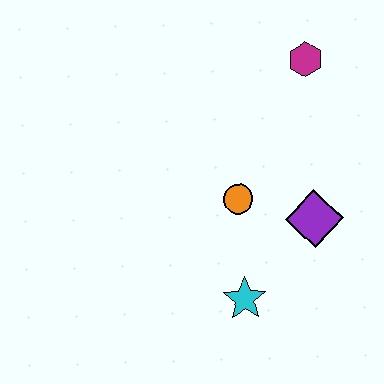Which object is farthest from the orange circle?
The magenta hexagon is farthest from the orange circle.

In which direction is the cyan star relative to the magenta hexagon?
The cyan star is below the magenta hexagon.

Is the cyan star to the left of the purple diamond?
Yes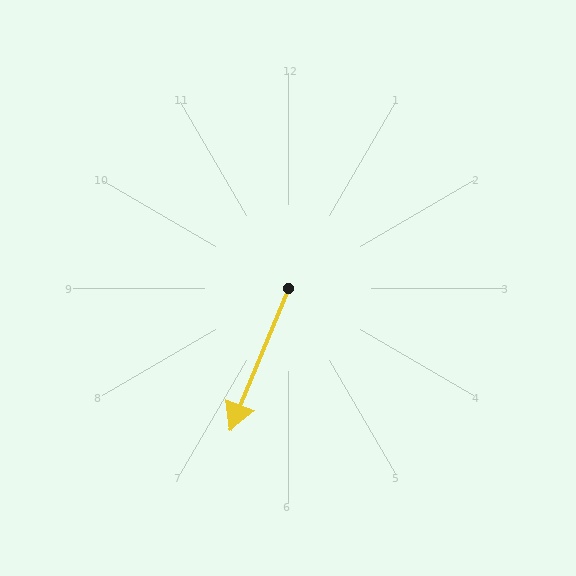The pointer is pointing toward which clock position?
Roughly 7 o'clock.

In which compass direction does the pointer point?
South.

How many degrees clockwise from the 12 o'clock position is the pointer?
Approximately 202 degrees.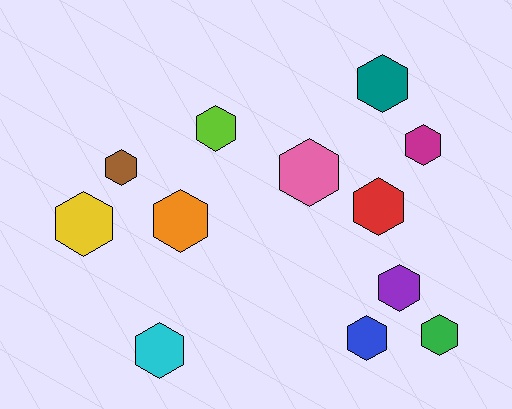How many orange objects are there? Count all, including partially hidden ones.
There is 1 orange object.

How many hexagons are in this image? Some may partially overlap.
There are 12 hexagons.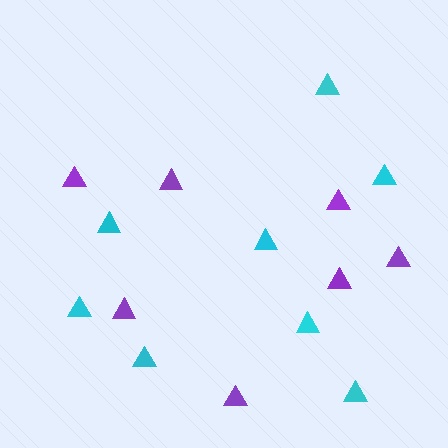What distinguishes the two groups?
There are 2 groups: one group of purple triangles (7) and one group of cyan triangles (8).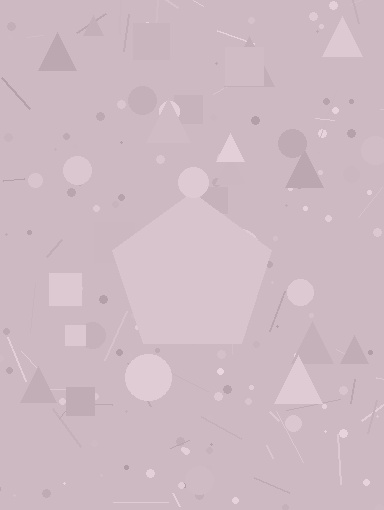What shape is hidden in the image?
A pentagon is hidden in the image.